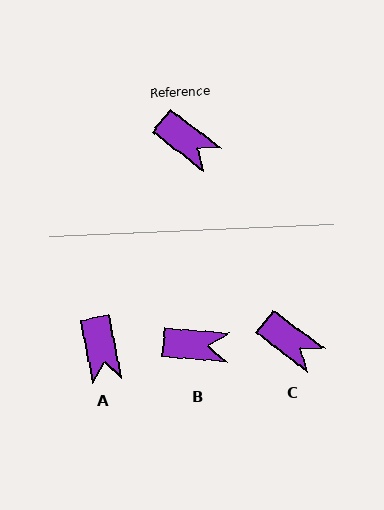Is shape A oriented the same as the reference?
No, it is off by about 42 degrees.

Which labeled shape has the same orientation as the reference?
C.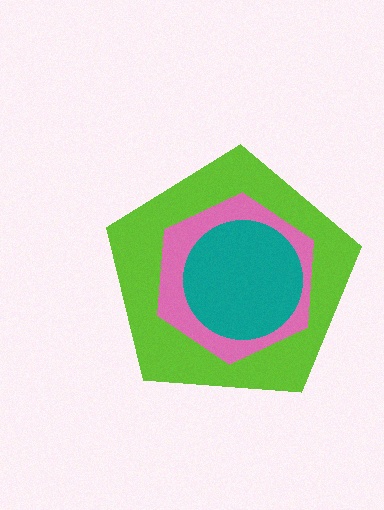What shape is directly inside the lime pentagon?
The pink hexagon.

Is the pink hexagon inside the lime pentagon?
Yes.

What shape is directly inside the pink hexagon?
The teal circle.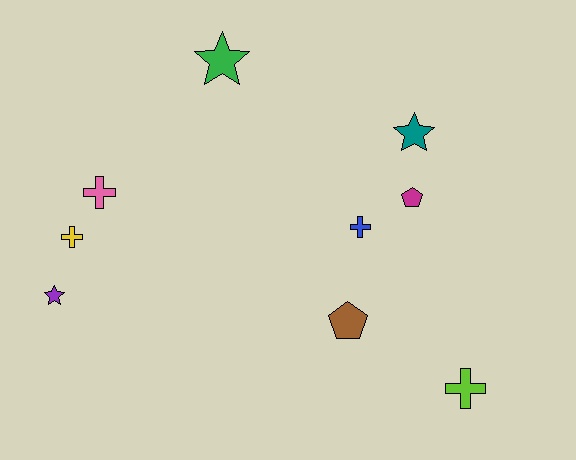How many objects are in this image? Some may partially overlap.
There are 9 objects.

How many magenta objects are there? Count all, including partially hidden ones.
There is 1 magenta object.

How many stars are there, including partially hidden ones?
There are 3 stars.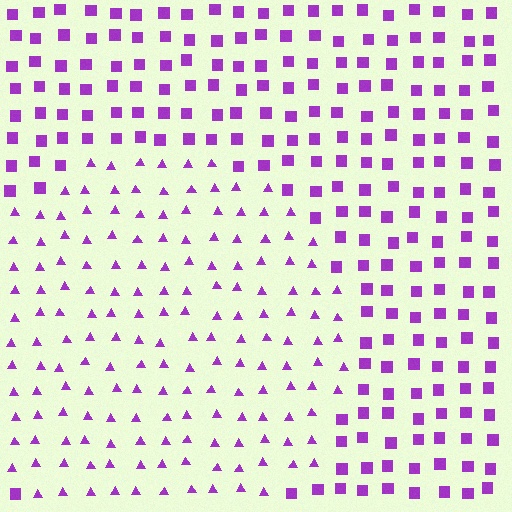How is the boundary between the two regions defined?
The boundary is defined by a change in element shape: triangles inside vs. squares outside. All elements share the same color and spacing.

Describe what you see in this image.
The image is filled with small purple elements arranged in a uniform grid. A circle-shaped region contains triangles, while the surrounding area contains squares. The boundary is defined purely by the change in element shape.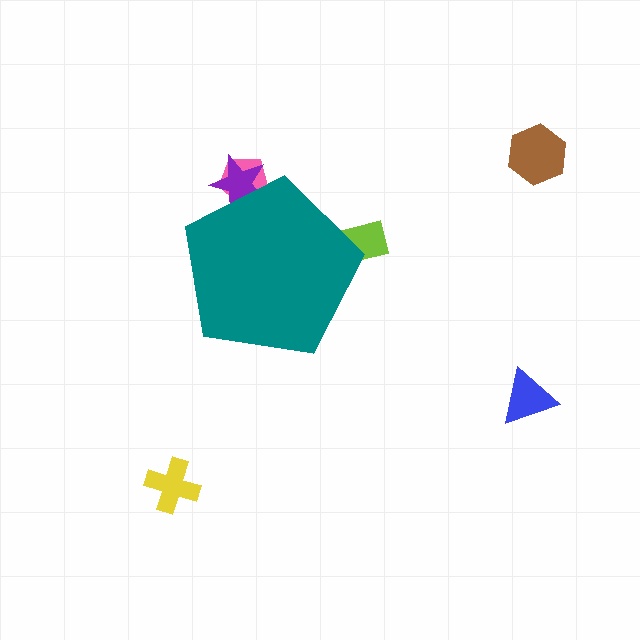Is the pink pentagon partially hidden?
Yes, the pink pentagon is partially hidden behind the teal pentagon.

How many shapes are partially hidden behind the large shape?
3 shapes are partially hidden.